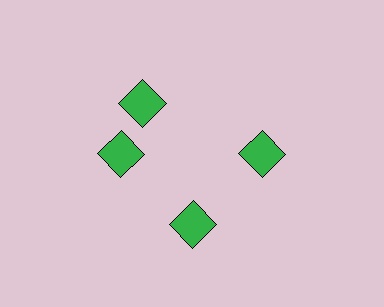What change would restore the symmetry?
The symmetry would be restored by rotating it back into even spacing with its neighbors so that all 4 diamonds sit at equal angles and equal distance from the center.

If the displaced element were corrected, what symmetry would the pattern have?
It would have 4-fold rotational symmetry — the pattern would map onto itself every 90 degrees.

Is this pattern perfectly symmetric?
No. The 4 green diamonds are arranged in a ring, but one element near the 12 o'clock position is rotated out of alignment along the ring, breaking the 4-fold rotational symmetry.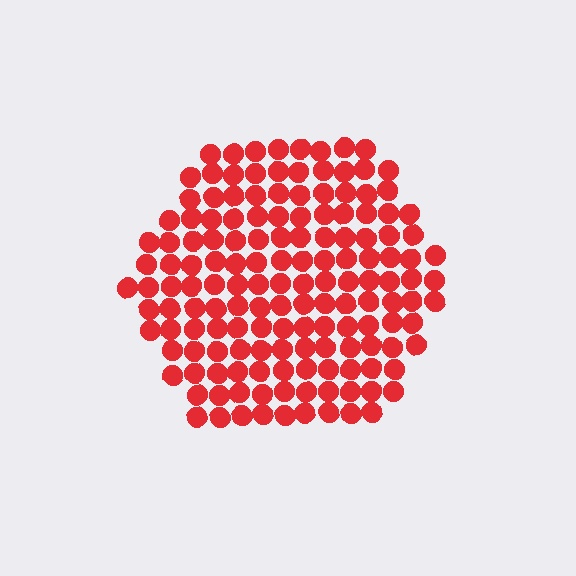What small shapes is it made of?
It is made of small circles.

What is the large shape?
The large shape is a hexagon.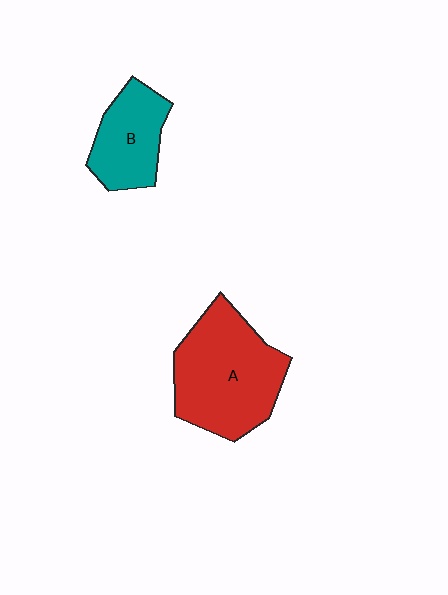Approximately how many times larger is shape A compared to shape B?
Approximately 1.8 times.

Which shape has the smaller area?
Shape B (teal).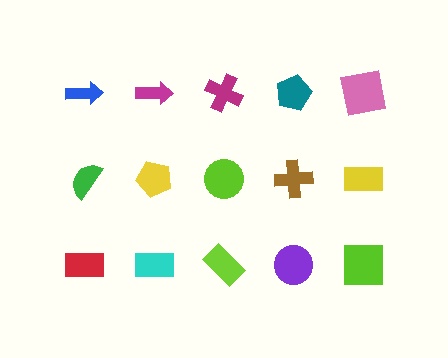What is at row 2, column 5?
A yellow rectangle.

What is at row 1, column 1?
A blue arrow.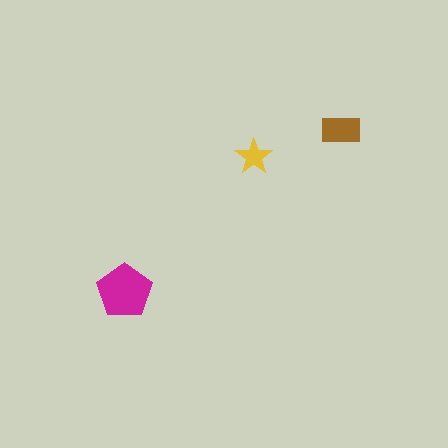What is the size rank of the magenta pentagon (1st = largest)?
1st.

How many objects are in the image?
There are 3 objects in the image.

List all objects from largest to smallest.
The magenta pentagon, the brown rectangle, the yellow star.